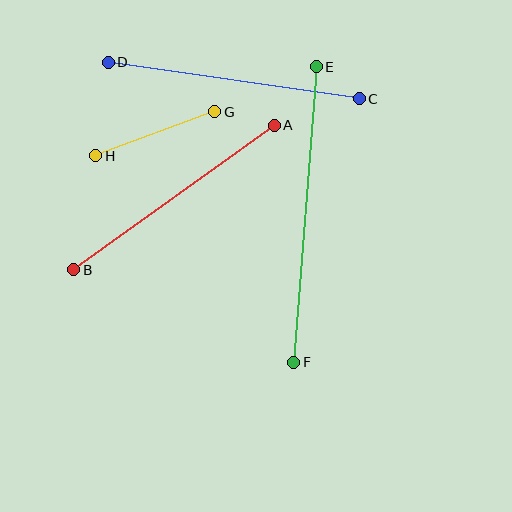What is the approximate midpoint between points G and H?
The midpoint is at approximately (155, 134) pixels.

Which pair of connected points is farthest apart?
Points E and F are farthest apart.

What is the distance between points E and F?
The distance is approximately 296 pixels.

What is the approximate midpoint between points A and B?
The midpoint is at approximately (174, 198) pixels.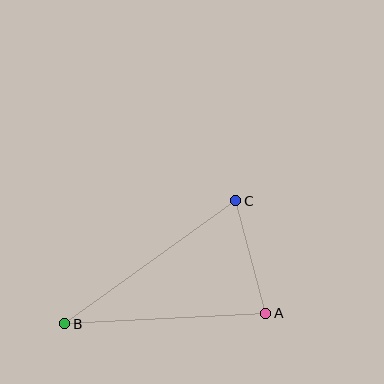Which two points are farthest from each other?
Points B and C are farthest from each other.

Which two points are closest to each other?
Points A and C are closest to each other.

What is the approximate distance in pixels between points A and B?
The distance between A and B is approximately 202 pixels.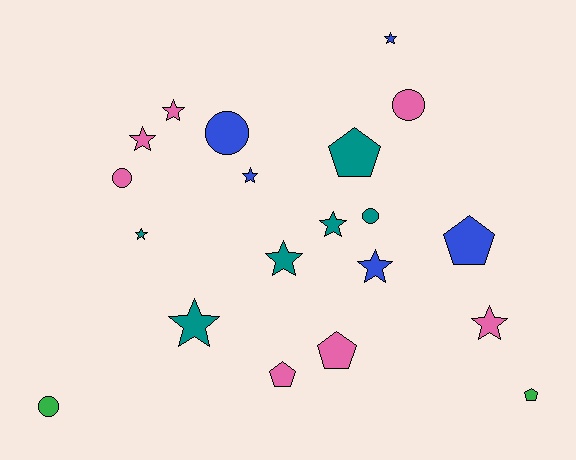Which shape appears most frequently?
Star, with 10 objects.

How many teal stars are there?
There are 4 teal stars.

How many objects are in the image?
There are 20 objects.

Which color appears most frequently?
Pink, with 7 objects.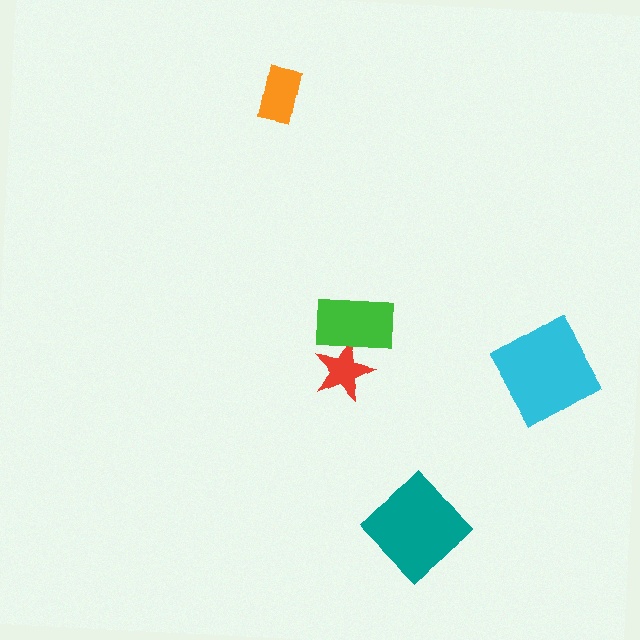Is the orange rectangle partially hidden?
No, no other shape covers it.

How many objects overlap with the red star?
1 object overlaps with the red star.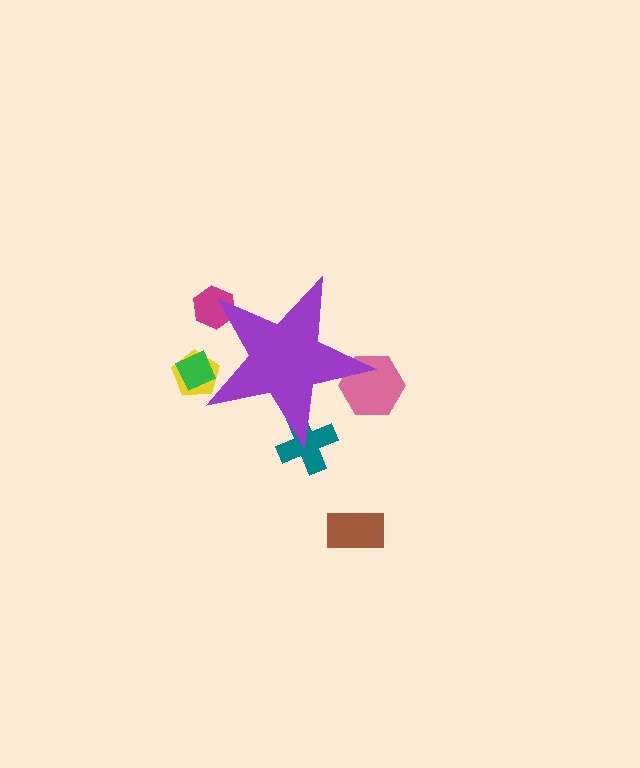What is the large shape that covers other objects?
A purple star.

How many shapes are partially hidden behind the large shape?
5 shapes are partially hidden.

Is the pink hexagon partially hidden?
Yes, the pink hexagon is partially hidden behind the purple star.